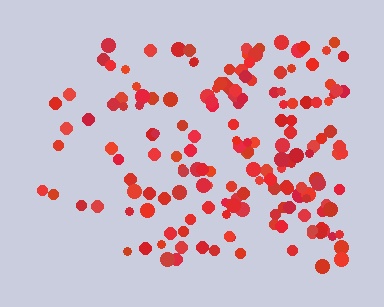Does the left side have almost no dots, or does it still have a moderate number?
Still a moderate number, just noticeably fewer than the right.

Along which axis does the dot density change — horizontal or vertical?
Horizontal.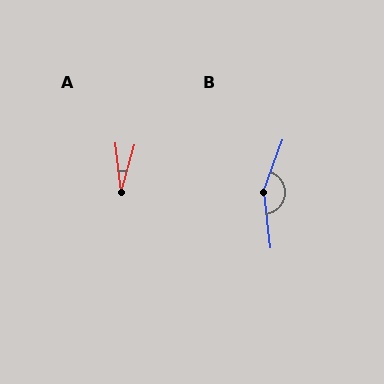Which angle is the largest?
B, at approximately 153 degrees.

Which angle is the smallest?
A, at approximately 22 degrees.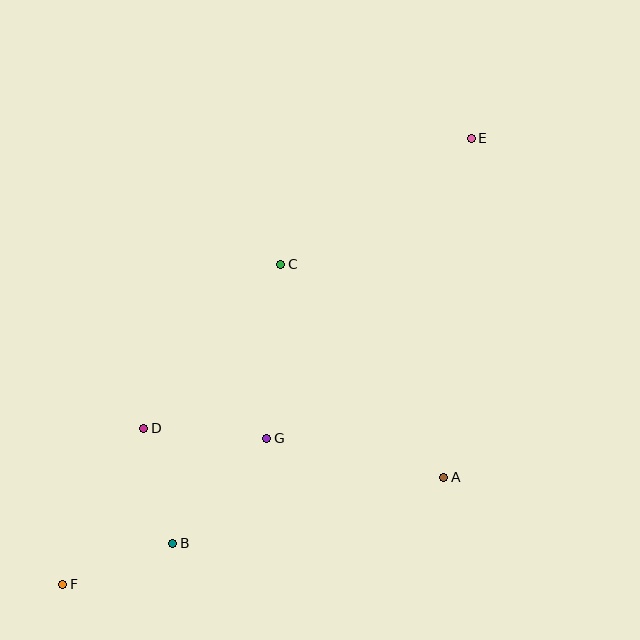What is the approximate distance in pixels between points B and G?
The distance between B and G is approximately 141 pixels.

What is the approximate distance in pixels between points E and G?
The distance between E and G is approximately 363 pixels.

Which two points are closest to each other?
Points B and F are closest to each other.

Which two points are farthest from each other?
Points E and F are farthest from each other.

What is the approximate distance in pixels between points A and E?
The distance between A and E is approximately 340 pixels.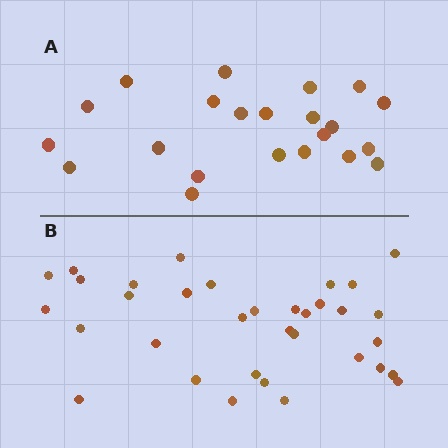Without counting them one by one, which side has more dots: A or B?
Region B (the bottom region) has more dots.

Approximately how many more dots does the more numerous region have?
Region B has roughly 12 or so more dots than region A.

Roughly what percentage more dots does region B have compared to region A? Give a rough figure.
About 55% more.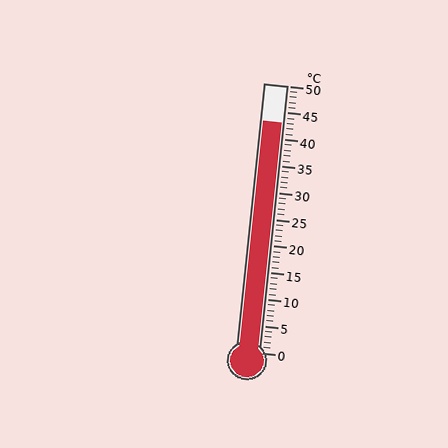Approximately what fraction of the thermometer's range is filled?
The thermometer is filled to approximately 85% of its range.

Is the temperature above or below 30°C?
The temperature is above 30°C.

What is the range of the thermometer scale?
The thermometer scale ranges from 0°C to 50°C.